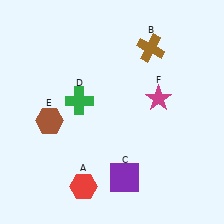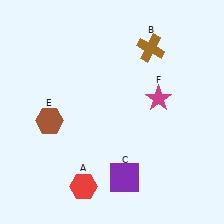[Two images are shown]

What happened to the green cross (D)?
The green cross (D) was removed in Image 2. It was in the top-left area of Image 1.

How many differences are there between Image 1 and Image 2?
There is 1 difference between the two images.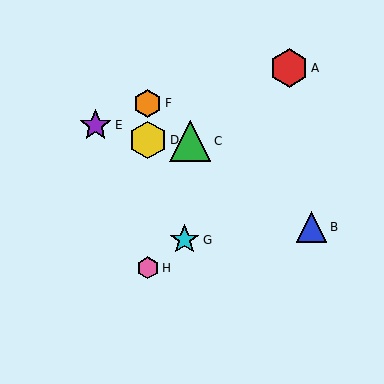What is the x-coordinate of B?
Object B is at x≈312.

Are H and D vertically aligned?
Yes, both are at x≈148.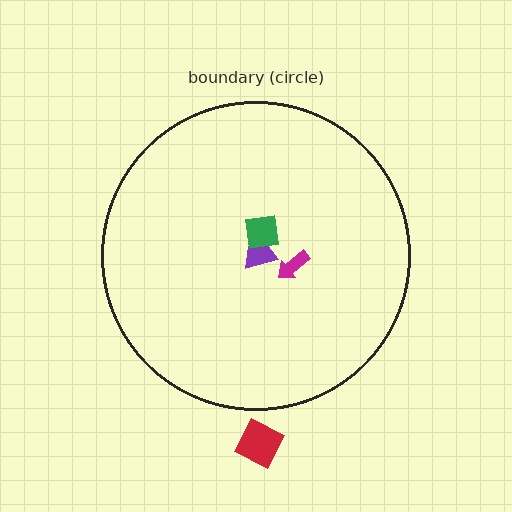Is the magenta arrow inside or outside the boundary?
Inside.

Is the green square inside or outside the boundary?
Inside.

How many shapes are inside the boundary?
3 inside, 1 outside.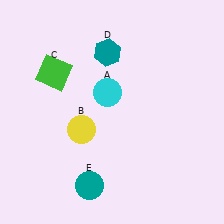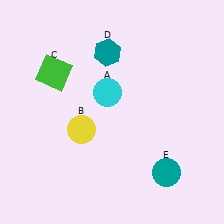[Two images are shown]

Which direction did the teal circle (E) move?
The teal circle (E) moved right.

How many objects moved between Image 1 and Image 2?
1 object moved between the two images.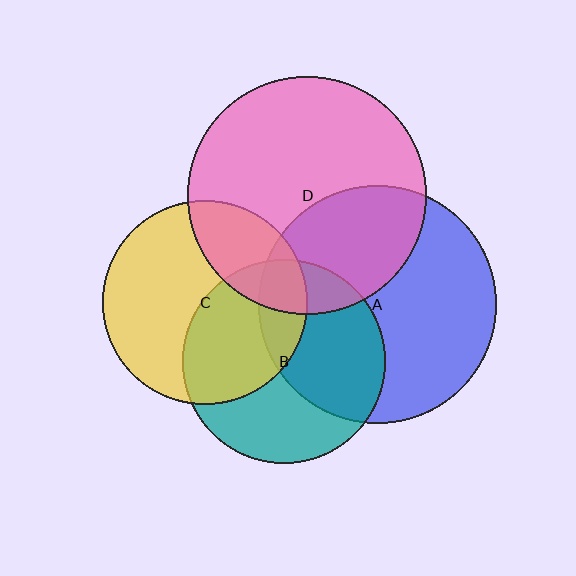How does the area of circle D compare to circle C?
Approximately 1.4 times.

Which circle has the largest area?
Circle A (blue).